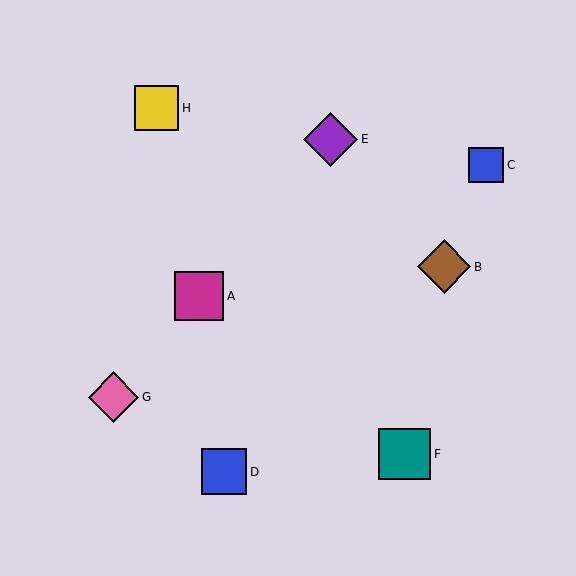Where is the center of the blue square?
The center of the blue square is at (486, 165).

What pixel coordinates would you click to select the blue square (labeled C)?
Click at (486, 165) to select the blue square C.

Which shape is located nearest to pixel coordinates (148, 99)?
The yellow square (labeled H) at (157, 108) is nearest to that location.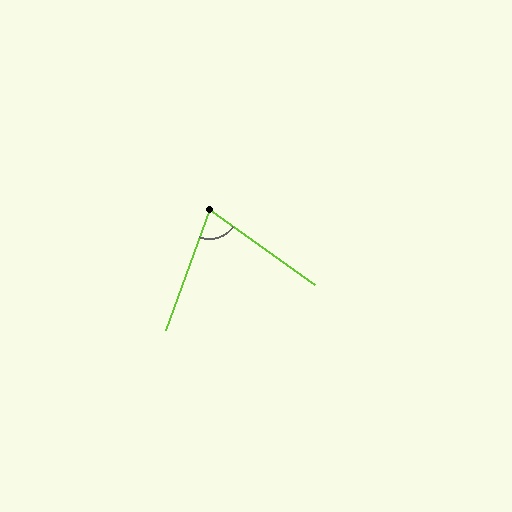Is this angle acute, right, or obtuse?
It is acute.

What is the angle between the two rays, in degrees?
Approximately 74 degrees.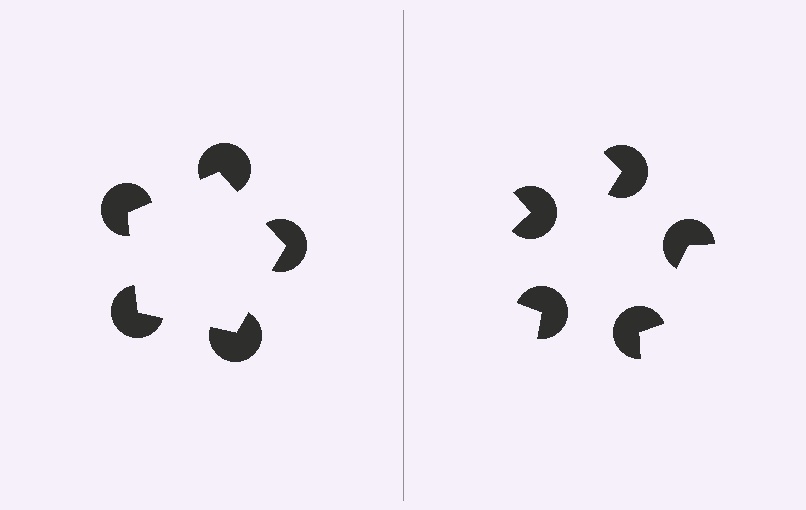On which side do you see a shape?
An illusory pentagon appears on the left side. On the right side the wedge cuts are rotated, so no coherent shape forms.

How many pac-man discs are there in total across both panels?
10 — 5 on each side.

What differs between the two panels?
The pac-man discs are positioned identically on both sides; only the wedge orientations differ. On the left they align to a pentagon; on the right they are misaligned.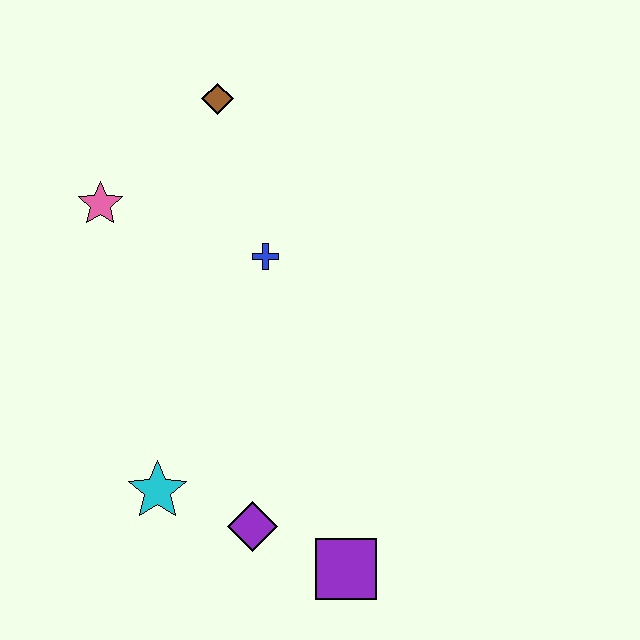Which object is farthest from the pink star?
The purple square is farthest from the pink star.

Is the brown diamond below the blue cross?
No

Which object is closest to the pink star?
The brown diamond is closest to the pink star.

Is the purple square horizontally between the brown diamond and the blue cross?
No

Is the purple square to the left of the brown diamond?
No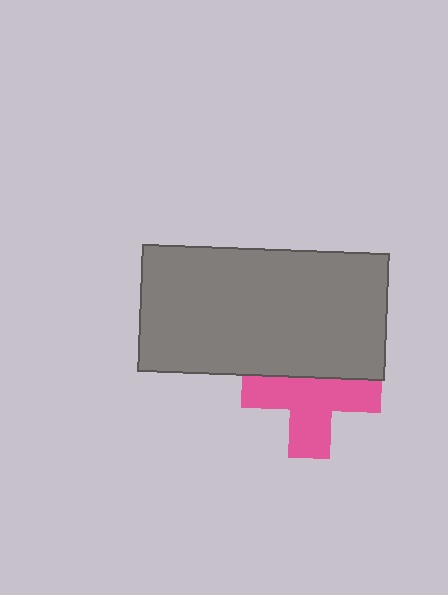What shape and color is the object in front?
The object in front is a gray rectangle.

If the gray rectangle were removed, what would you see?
You would see the complete pink cross.